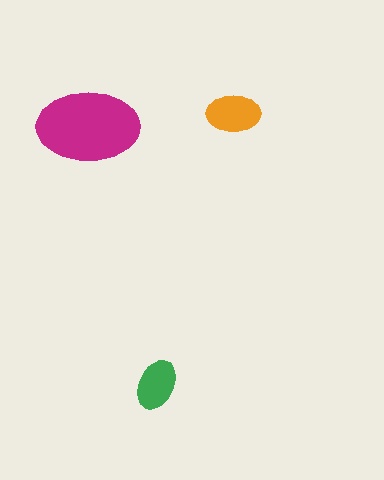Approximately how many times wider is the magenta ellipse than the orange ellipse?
About 2 times wider.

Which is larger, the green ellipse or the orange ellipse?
The orange one.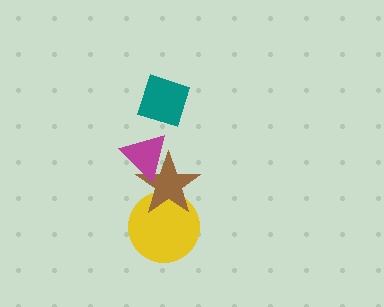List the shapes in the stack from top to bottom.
From top to bottom: the teal diamond, the magenta triangle, the brown star, the yellow circle.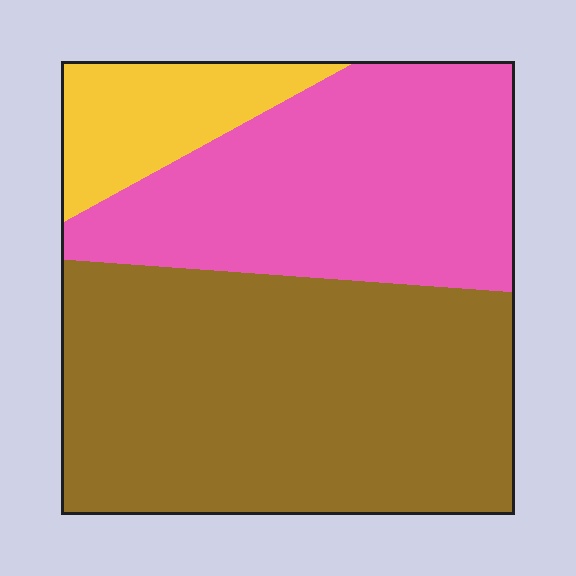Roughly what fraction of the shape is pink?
Pink covers about 35% of the shape.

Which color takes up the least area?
Yellow, at roughly 10%.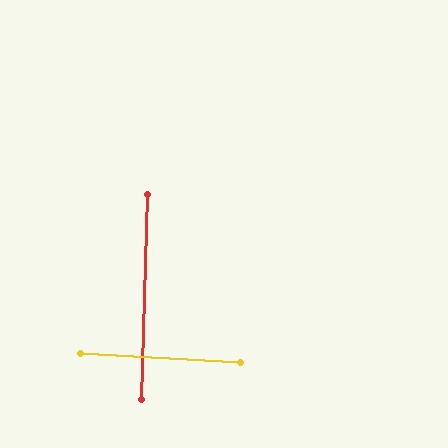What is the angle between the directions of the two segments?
Approximately 88 degrees.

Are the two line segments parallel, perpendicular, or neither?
Perpendicular — they meet at approximately 88°.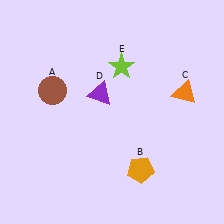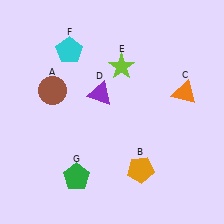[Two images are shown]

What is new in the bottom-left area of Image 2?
A green pentagon (G) was added in the bottom-left area of Image 2.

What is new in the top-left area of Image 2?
A cyan pentagon (F) was added in the top-left area of Image 2.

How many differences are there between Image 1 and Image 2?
There are 2 differences between the two images.